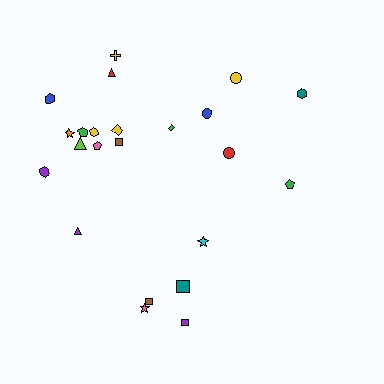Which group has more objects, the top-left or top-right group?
The top-left group.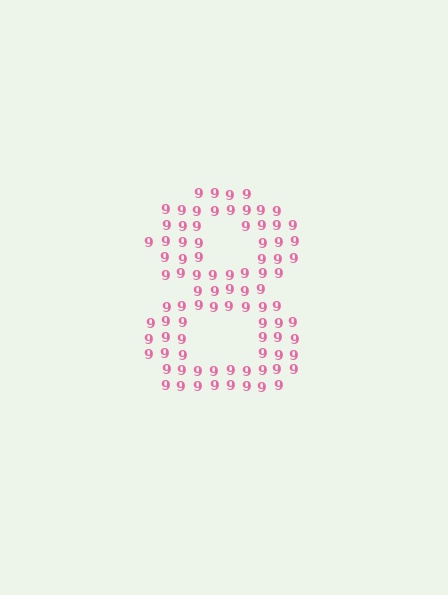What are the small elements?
The small elements are digit 9's.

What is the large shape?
The large shape is the digit 8.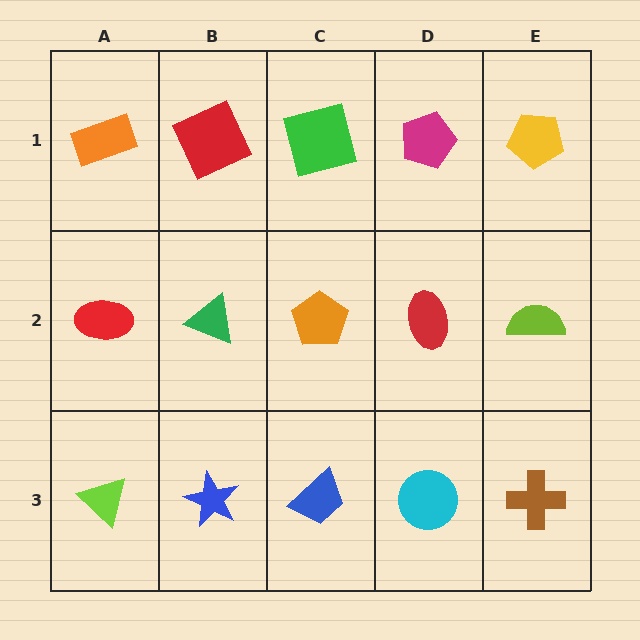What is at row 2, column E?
A lime semicircle.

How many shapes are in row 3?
5 shapes.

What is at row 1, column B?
A red square.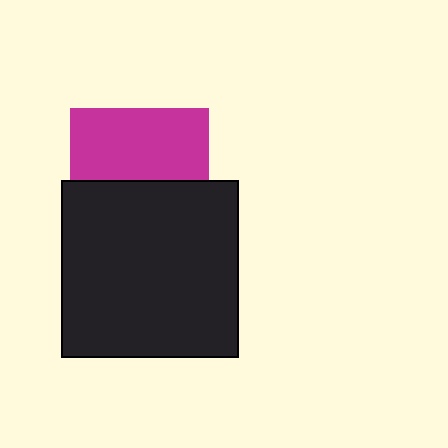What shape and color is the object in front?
The object in front is a black square.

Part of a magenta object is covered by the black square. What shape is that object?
It is a square.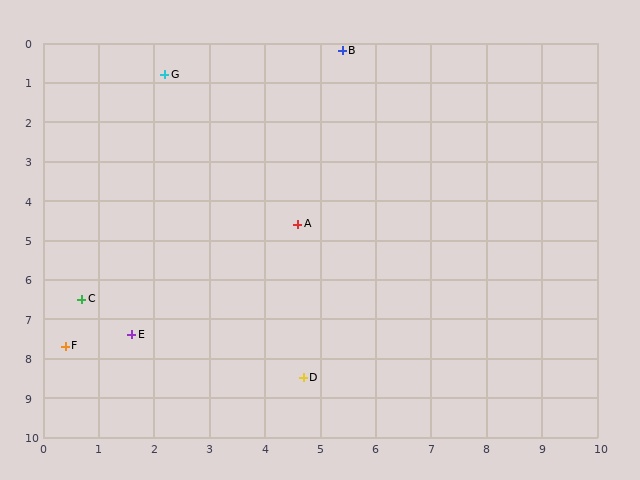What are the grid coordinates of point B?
Point B is at approximately (5.4, 0.2).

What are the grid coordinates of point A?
Point A is at approximately (4.6, 4.6).